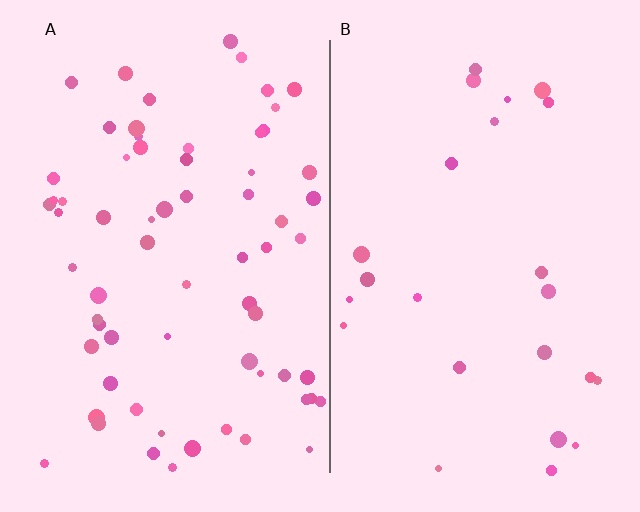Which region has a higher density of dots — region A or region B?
A (the left).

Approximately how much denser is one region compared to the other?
Approximately 2.7× — region A over region B.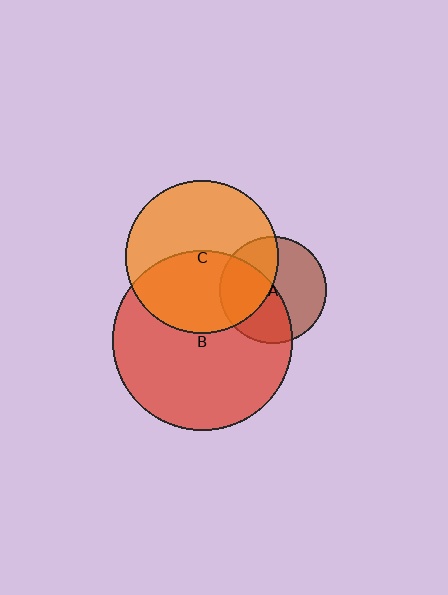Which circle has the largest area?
Circle B (red).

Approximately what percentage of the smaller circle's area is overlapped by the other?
Approximately 45%.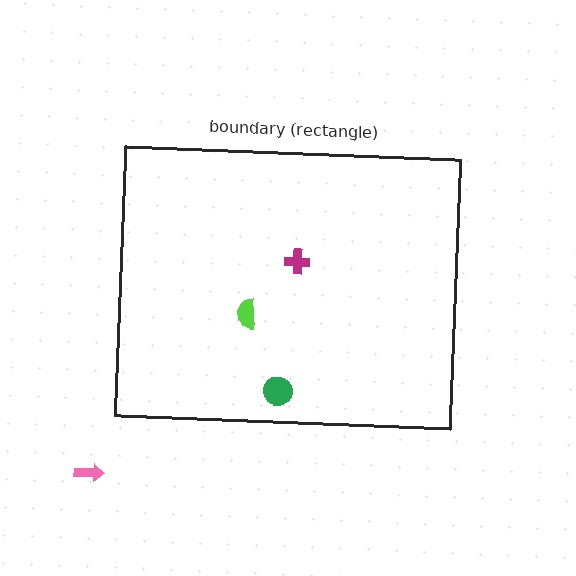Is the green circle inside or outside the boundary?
Inside.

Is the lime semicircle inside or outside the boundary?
Inside.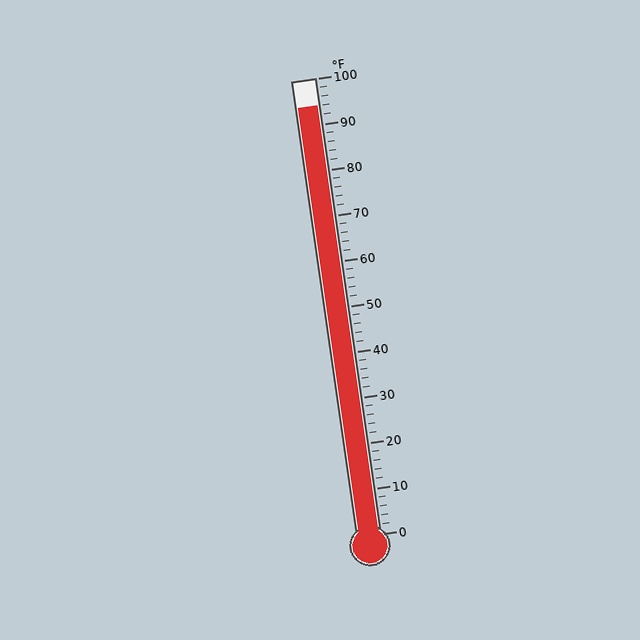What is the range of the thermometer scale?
The thermometer scale ranges from 0°F to 100°F.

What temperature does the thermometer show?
The thermometer shows approximately 94°F.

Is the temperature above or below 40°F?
The temperature is above 40°F.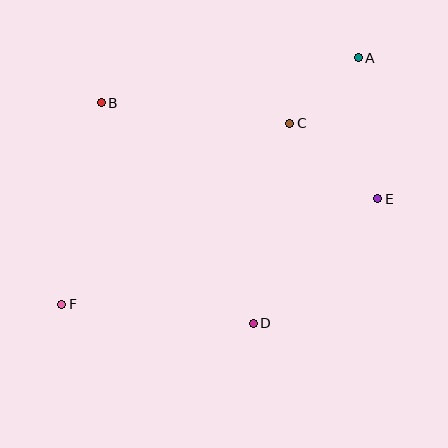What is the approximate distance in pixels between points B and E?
The distance between B and E is approximately 293 pixels.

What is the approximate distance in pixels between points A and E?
The distance between A and E is approximately 142 pixels.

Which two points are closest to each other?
Points A and C are closest to each other.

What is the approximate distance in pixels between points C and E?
The distance between C and E is approximately 116 pixels.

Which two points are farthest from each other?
Points A and F are farthest from each other.